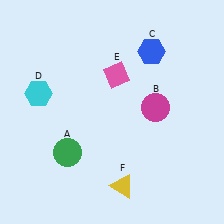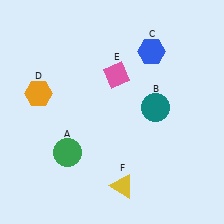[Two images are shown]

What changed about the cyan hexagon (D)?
In Image 1, D is cyan. In Image 2, it changed to orange.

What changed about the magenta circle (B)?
In Image 1, B is magenta. In Image 2, it changed to teal.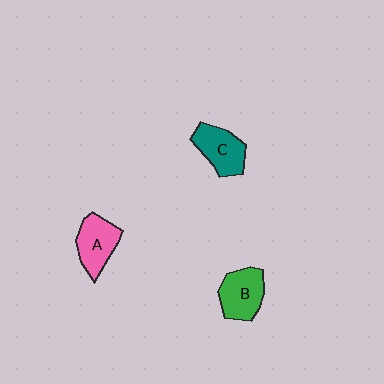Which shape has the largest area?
Shape B (green).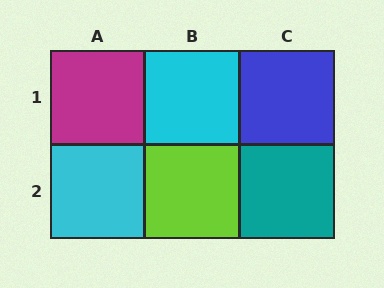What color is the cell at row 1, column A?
Magenta.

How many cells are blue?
1 cell is blue.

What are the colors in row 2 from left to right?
Cyan, lime, teal.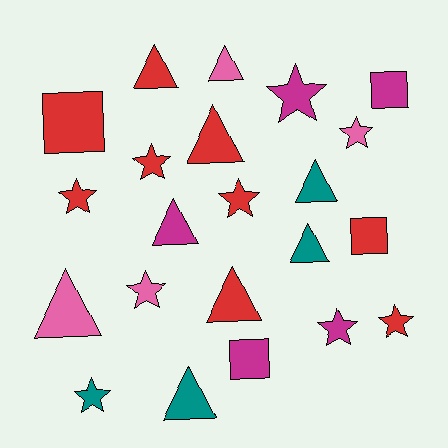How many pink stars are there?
There are 2 pink stars.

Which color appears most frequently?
Red, with 9 objects.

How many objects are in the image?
There are 22 objects.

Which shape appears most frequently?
Star, with 9 objects.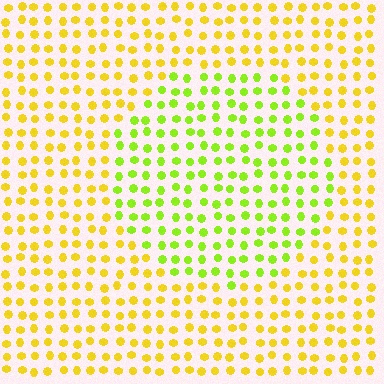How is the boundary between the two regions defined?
The boundary is defined purely by a slight shift in hue (about 37 degrees). Spacing, size, and orientation are identical on both sides.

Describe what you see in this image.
The image is filled with small yellow elements in a uniform arrangement. A circle-shaped region is visible where the elements are tinted to a slightly different hue, forming a subtle color boundary.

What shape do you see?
I see a circle.